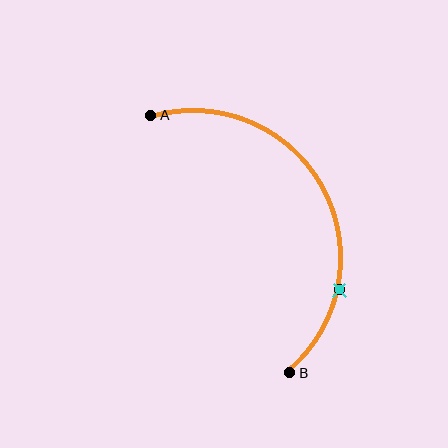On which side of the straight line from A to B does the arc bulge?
The arc bulges to the right of the straight line connecting A and B.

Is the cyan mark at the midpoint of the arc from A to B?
No. The cyan mark lies on the arc but is closer to endpoint B. The arc midpoint would be at the point on the curve equidistant along the arc from both A and B.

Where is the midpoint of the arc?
The arc midpoint is the point on the curve farthest from the straight line joining A and B. It sits to the right of that line.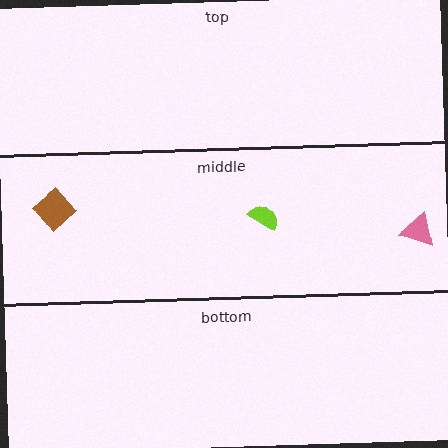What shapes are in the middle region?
The lime semicircle, the brown diamond, the pink triangle.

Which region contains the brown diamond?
The middle region.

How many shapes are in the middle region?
3.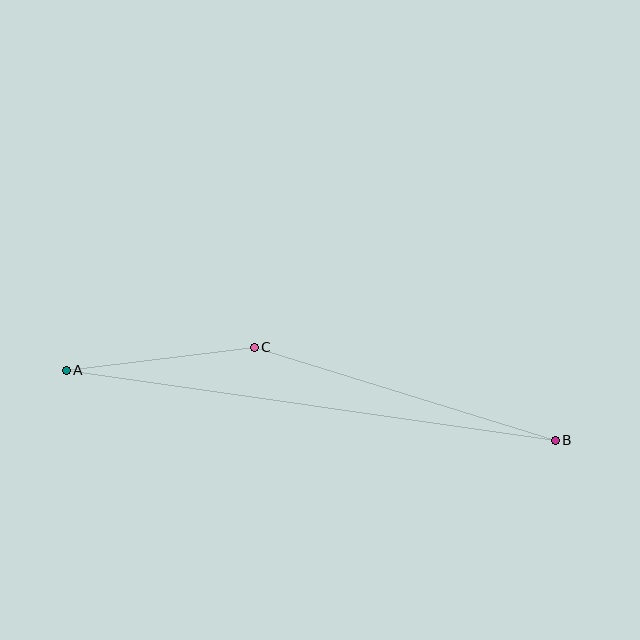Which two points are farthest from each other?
Points A and B are farthest from each other.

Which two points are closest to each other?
Points A and C are closest to each other.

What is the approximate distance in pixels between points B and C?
The distance between B and C is approximately 315 pixels.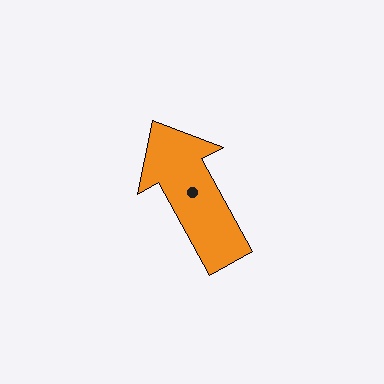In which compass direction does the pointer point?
Northwest.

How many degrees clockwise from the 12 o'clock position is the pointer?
Approximately 331 degrees.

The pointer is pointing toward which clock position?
Roughly 11 o'clock.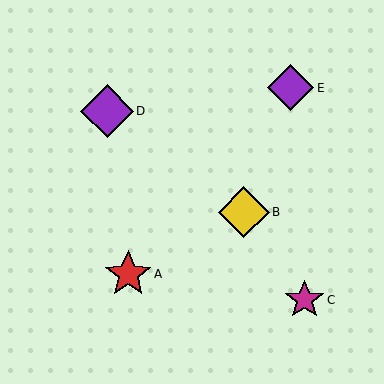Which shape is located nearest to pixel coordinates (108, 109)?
The purple diamond (labeled D) at (107, 111) is nearest to that location.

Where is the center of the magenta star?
The center of the magenta star is at (304, 300).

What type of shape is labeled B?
Shape B is a yellow diamond.